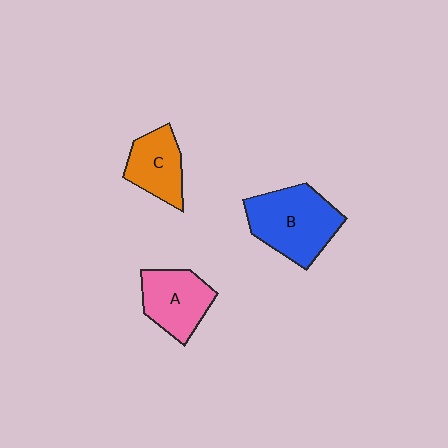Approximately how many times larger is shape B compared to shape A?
Approximately 1.4 times.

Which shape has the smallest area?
Shape C (orange).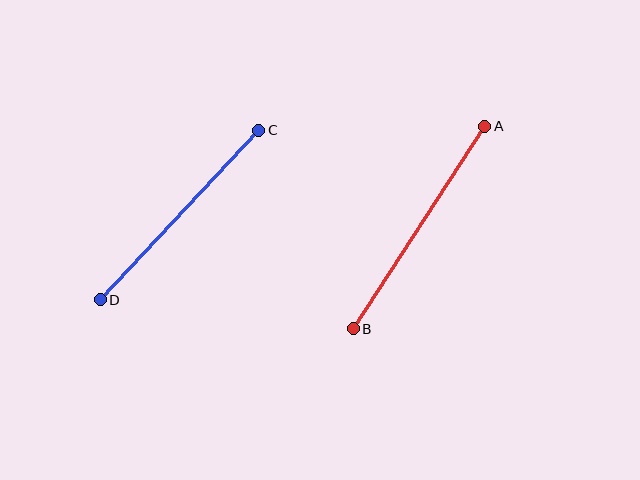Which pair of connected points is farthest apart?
Points A and B are farthest apart.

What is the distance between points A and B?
The distance is approximately 242 pixels.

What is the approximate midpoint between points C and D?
The midpoint is at approximately (180, 215) pixels.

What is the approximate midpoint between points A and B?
The midpoint is at approximately (419, 228) pixels.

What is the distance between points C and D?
The distance is approximately 232 pixels.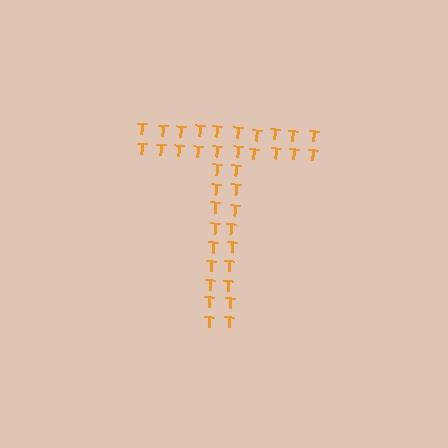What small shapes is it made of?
It is made of small letter T's.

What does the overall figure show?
The overall figure shows the letter T.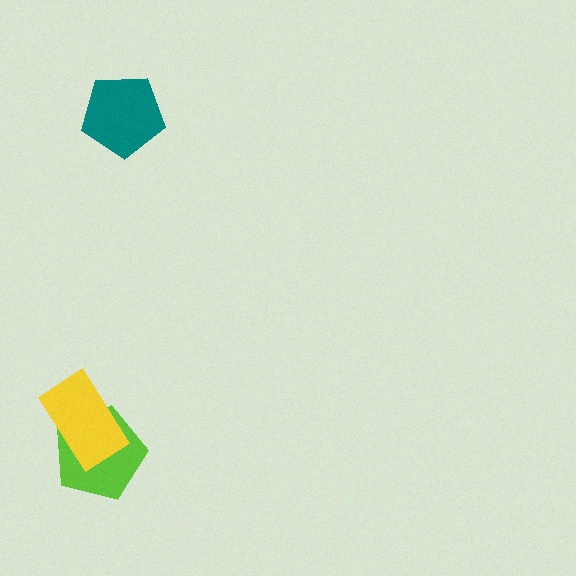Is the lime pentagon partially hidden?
Yes, it is partially covered by another shape.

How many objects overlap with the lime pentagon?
1 object overlaps with the lime pentagon.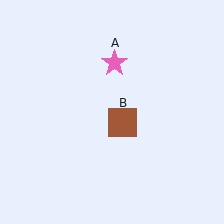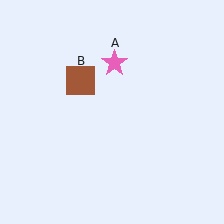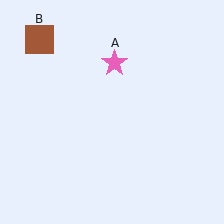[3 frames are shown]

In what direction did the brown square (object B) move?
The brown square (object B) moved up and to the left.